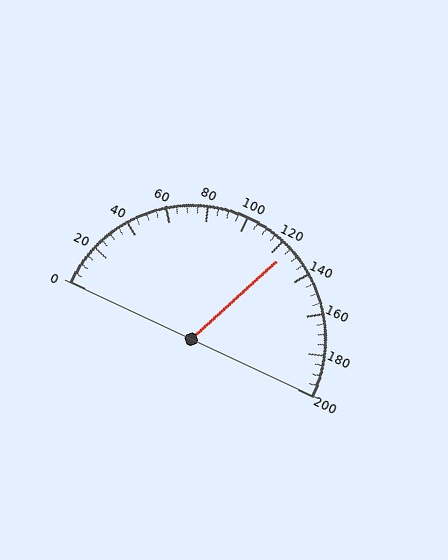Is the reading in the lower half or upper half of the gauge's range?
The reading is in the upper half of the range (0 to 200).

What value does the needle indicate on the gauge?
The needle indicates approximately 125.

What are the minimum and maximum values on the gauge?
The gauge ranges from 0 to 200.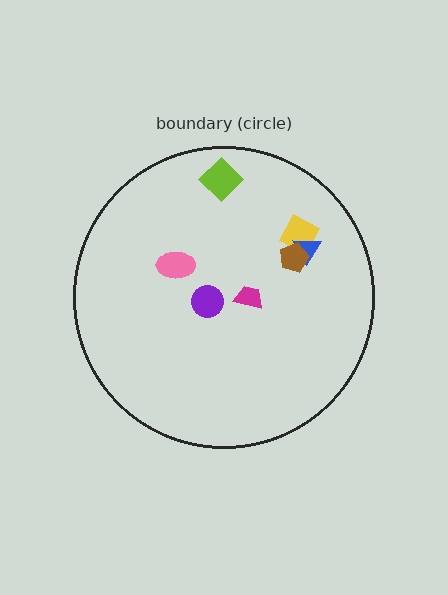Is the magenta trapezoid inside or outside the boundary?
Inside.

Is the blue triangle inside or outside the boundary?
Inside.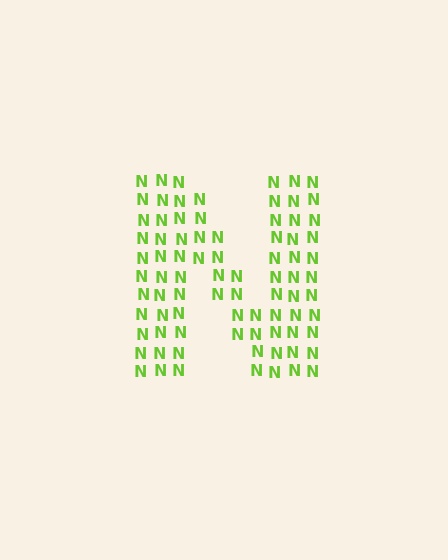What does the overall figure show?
The overall figure shows the letter N.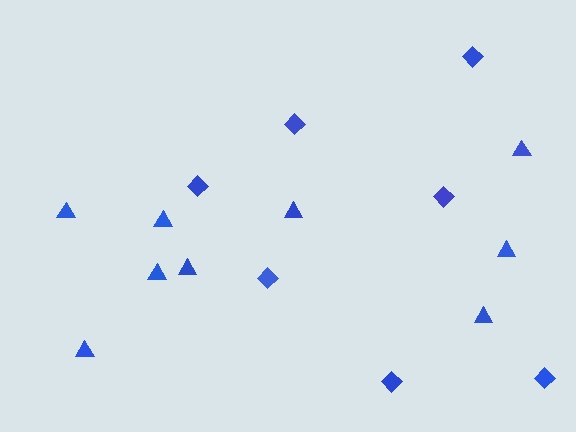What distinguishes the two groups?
There are 2 groups: one group of diamonds (7) and one group of triangles (9).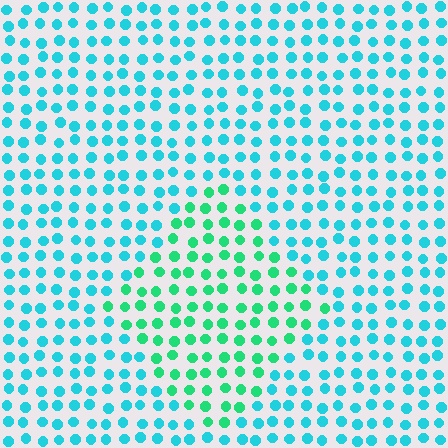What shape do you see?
I see a diamond.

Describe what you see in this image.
The image is filled with small cyan elements in a uniform arrangement. A diamond-shaped region is visible where the elements are tinted to a slightly different hue, forming a subtle color boundary.